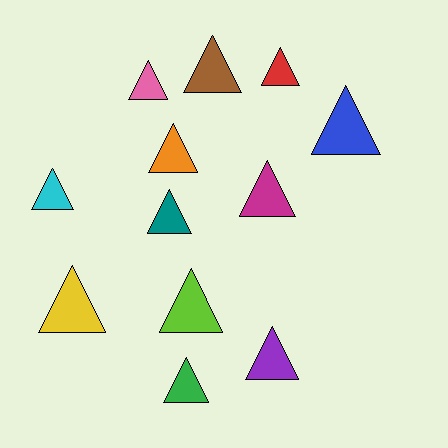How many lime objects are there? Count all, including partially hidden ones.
There is 1 lime object.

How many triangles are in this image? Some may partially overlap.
There are 12 triangles.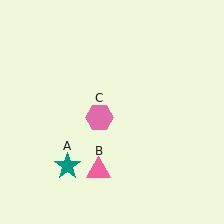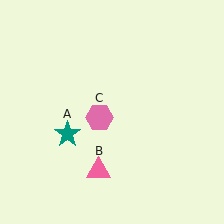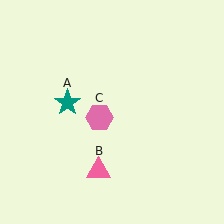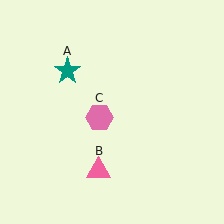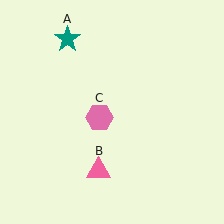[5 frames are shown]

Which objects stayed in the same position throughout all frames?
Pink triangle (object B) and pink hexagon (object C) remained stationary.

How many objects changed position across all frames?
1 object changed position: teal star (object A).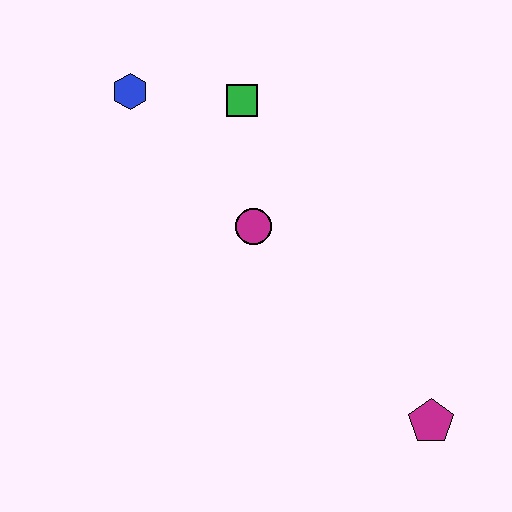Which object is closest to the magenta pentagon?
The magenta circle is closest to the magenta pentagon.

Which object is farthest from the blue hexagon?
The magenta pentagon is farthest from the blue hexagon.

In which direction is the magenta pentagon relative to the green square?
The magenta pentagon is below the green square.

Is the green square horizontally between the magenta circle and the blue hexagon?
Yes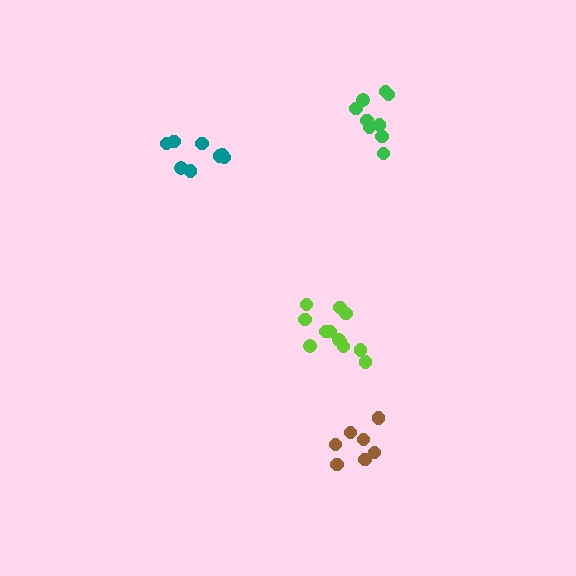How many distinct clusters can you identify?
There are 4 distinct clusters.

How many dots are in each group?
Group 1: 7 dots, Group 2: 12 dots, Group 3: 9 dots, Group 4: 8 dots (36 total).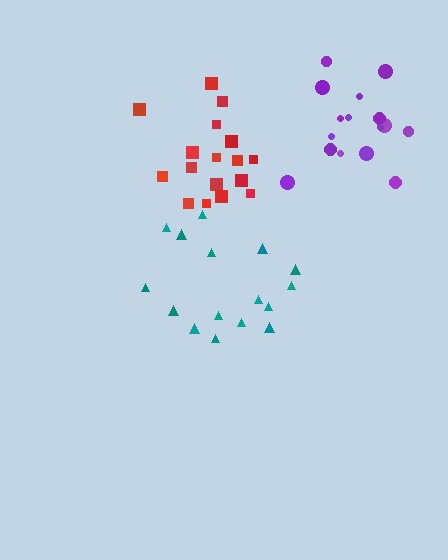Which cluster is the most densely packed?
Purple.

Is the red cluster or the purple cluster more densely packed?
Purple.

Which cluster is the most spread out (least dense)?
Teal.